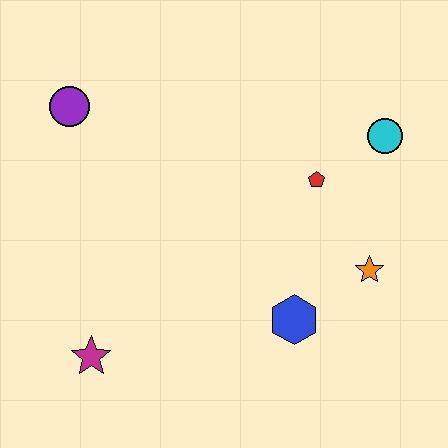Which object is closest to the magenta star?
The blue hexagon is closest to the magenta star.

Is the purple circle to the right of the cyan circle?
No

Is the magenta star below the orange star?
Yes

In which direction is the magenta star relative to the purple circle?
The magenta star is below the purple circle.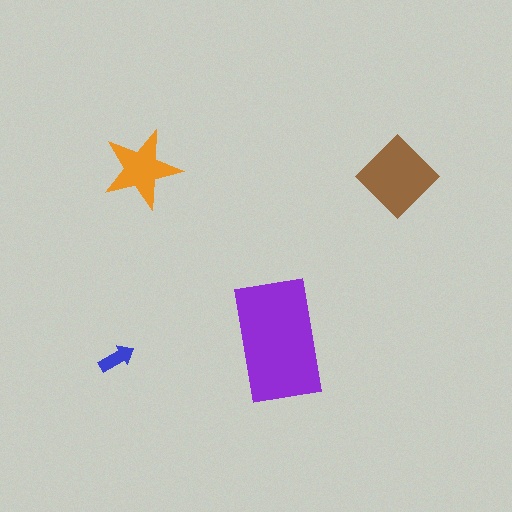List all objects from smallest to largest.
The blue arrow, the orange star, the brown diamond, the purple rectangle.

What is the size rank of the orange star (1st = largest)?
3rd.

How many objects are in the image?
There are 4 objects in the image.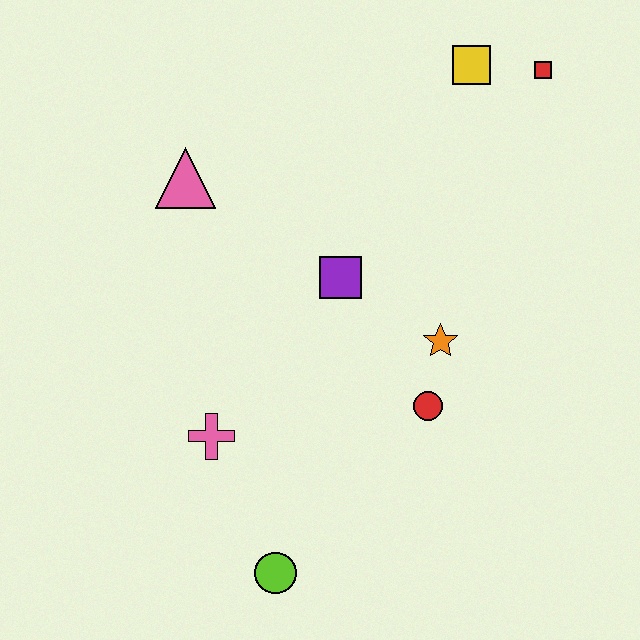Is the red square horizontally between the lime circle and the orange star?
No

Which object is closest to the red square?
The yellow square is closest to the red square.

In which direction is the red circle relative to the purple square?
The red circle is below the purple square.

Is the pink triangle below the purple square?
No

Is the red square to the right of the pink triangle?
Yes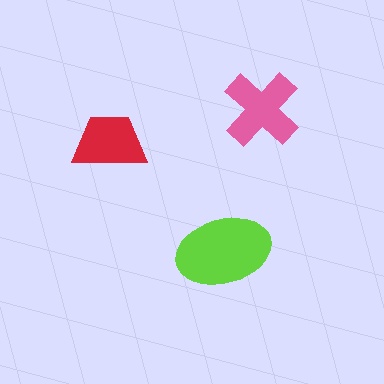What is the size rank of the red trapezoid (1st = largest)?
3rd.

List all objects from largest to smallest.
The lime ellipse, the pink cross, the red trapezoid.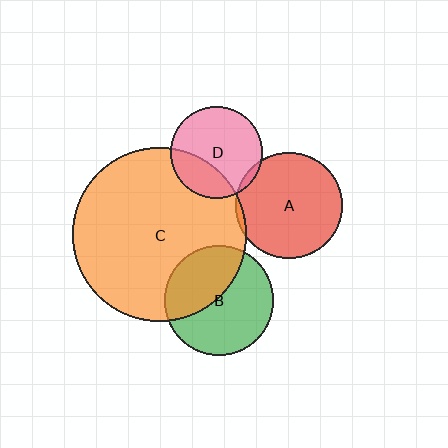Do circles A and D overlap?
Yes.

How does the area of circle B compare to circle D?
Approximately 1.4 times.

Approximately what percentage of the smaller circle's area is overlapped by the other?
Approximately 5%.